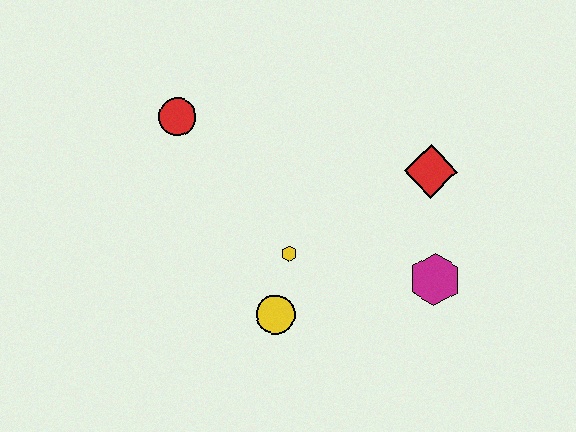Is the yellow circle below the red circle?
Yes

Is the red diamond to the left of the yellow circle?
No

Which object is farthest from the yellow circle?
The red circle is farthest from the yellow circle.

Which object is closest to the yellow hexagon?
The yellow circle is closest to the yellow hexagon.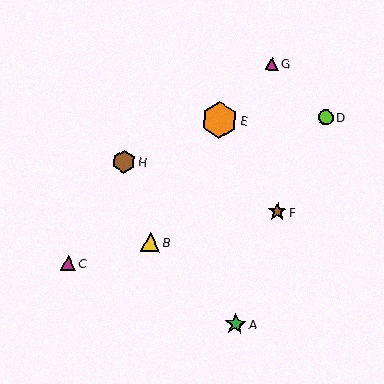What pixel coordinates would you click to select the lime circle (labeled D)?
Click at (325, 117) to select the lime circle D.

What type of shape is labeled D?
Shape D is a lime circle.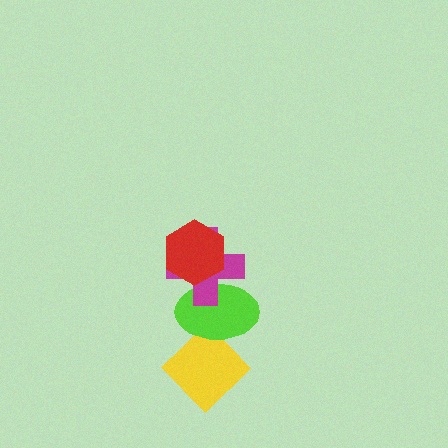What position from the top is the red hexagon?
The red hexagon is 1st from the top.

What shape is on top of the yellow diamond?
The lime ellipse is on top of the yellow diamond.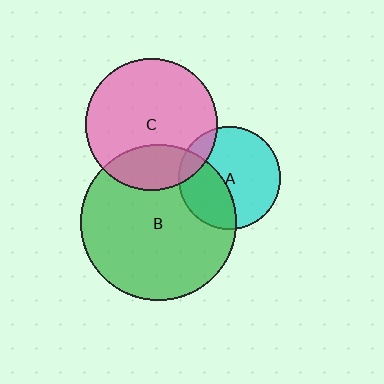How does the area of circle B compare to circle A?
Approximately 2.3 times.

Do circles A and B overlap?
Yes.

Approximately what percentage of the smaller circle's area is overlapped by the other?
Approximately 35%.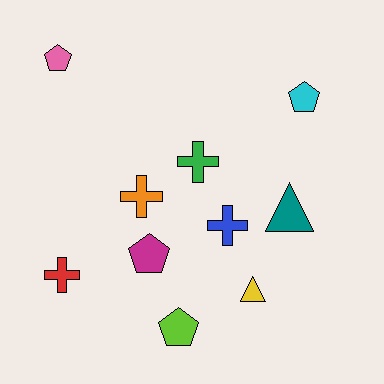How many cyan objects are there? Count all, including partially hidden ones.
There is 1 cyan object.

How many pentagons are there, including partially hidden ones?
There are 4 pentagons.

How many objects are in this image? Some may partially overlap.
There are 10 objects.